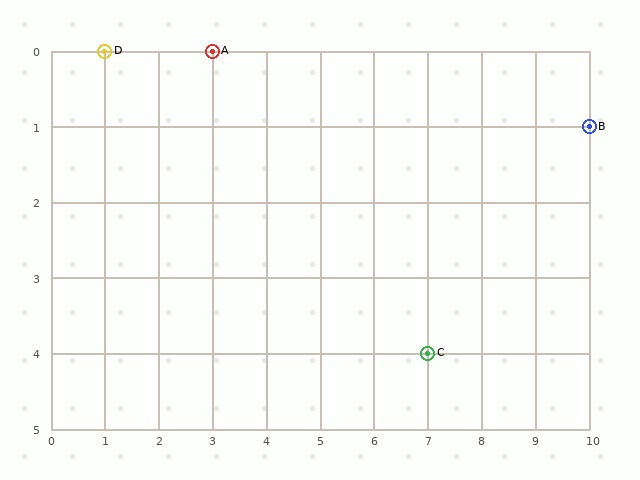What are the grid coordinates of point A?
Point A is at grid coordinates (3, 0).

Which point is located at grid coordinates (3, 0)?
Point A is at (3, 0).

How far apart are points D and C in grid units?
Points D and C are 6 columns and 4 rows apart (about 7.2 grid units diagonally).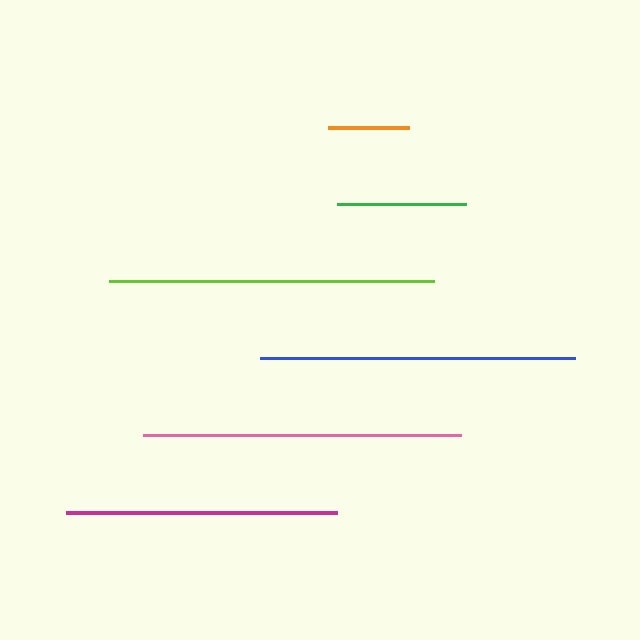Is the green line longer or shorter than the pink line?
The pink line is longer than the green line.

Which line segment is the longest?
The lime line is the longest at approximately 325 pixels.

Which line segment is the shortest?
The orange line is the shortest at approximately 81 pixels.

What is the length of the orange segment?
The orange segment is approximately 81 pixels long.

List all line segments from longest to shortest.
From longest to shortest: lime, pink, blue, magenta, green, orange.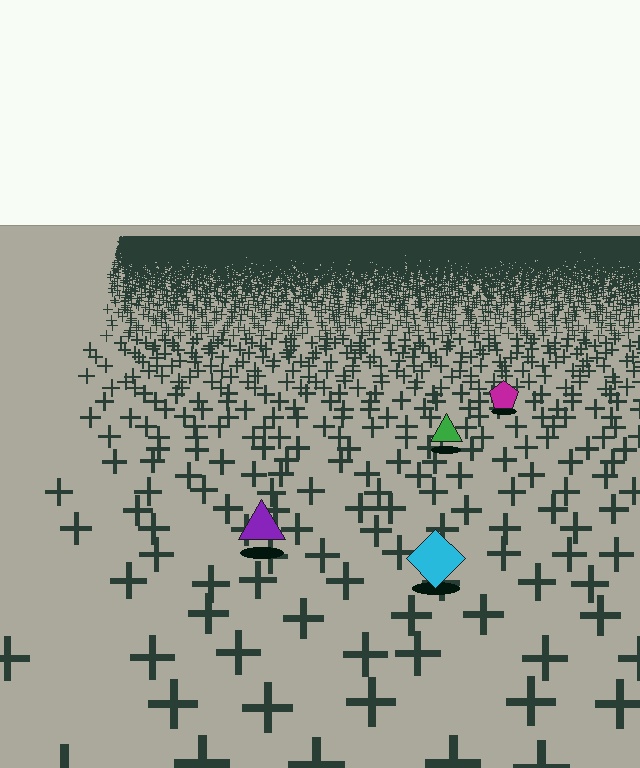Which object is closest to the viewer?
The cyan diamond is closest. The texture marks near it are larger and more spread out.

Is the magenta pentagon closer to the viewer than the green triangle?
No. The green triangle is closer — you can tell from the texture gradient: the ground texture is coarser near it.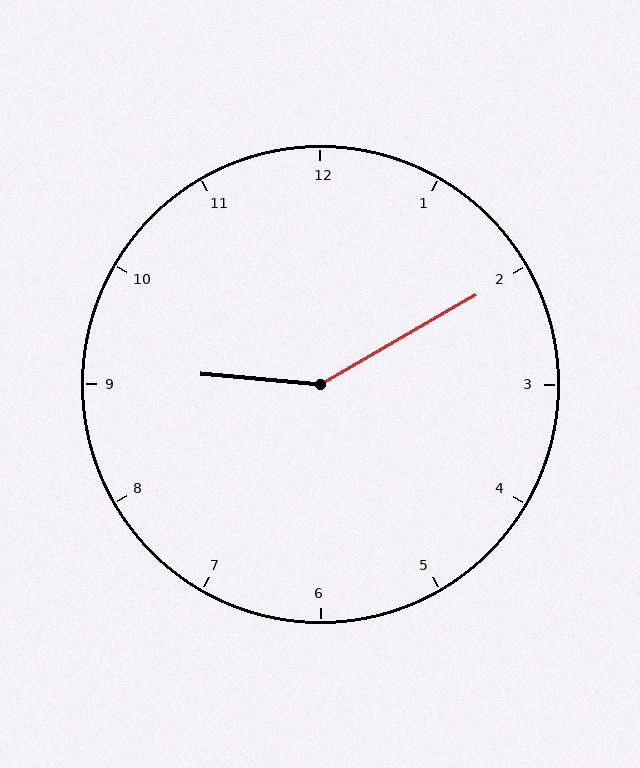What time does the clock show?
9:10.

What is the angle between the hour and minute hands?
Approximately 145 degrees.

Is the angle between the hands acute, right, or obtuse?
It is obtuse.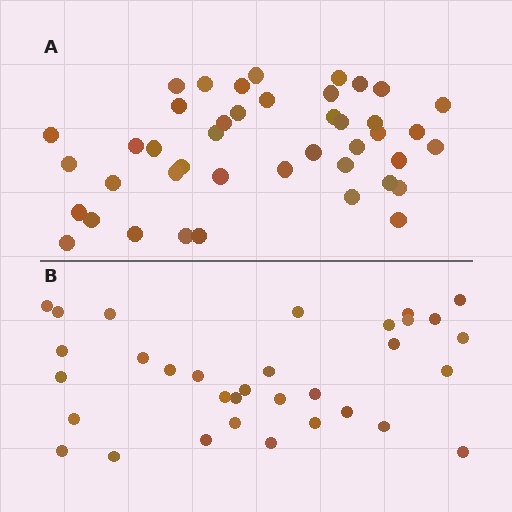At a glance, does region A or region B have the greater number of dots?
Region A (the top region) has more dots.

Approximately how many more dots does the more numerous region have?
Region A has roughly 10 or so more dots than region B.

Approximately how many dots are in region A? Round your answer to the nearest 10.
About 40 dots. (The exact count is 43, which rounds to 40.)